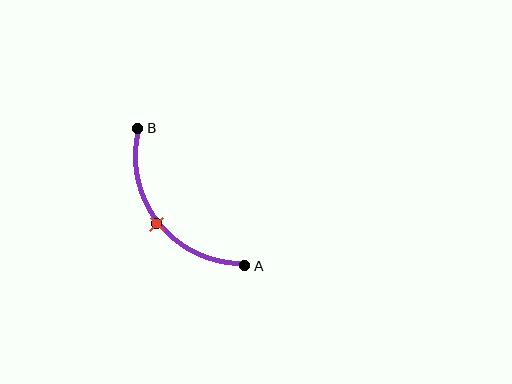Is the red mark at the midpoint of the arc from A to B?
Yes. The red mark lies on the arc at equal arc-length from both A and B — it is the arc midpoint.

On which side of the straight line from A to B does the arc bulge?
The arc bulges below and to the left of the straight line connecting A and B.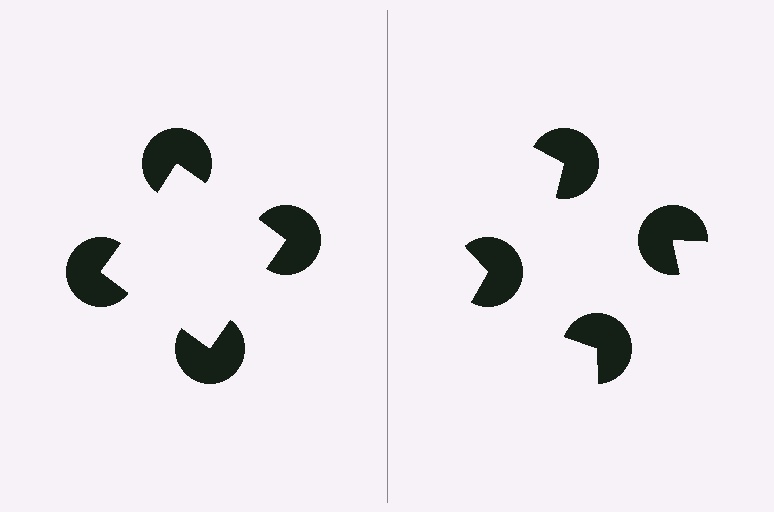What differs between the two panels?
The pac-man discs are positioned identically on both sides; only the wedge orientations differ. On the left they align to a square; on the right they are misaligned.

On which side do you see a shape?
An illusory square appears on the left side. On the right side the wedge cuts are rotated, so no coherent shape forms.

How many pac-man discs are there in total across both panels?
8 — 4 on each side.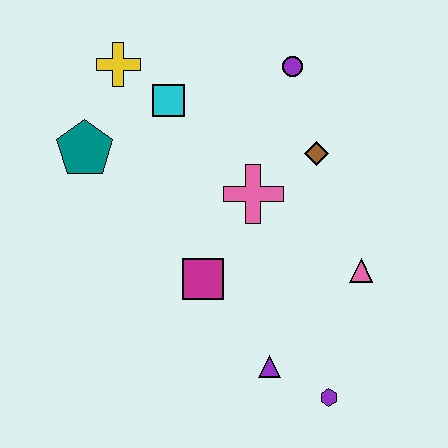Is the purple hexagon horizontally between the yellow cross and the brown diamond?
No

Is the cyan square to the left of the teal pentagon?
No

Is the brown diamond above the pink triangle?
Yes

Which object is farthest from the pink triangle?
The yellow cross is farthest from the pink triangle.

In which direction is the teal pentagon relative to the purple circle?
The teal pentagon is to the left of the purple circle.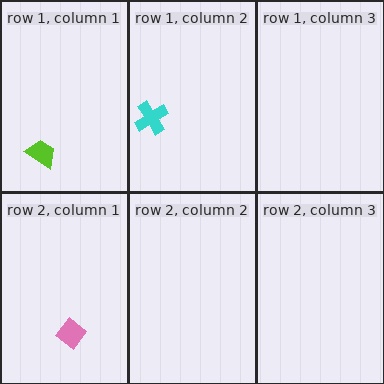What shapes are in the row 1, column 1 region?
The lime trapezoid.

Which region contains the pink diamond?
The row 2, column 1 region.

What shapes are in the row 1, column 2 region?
The cyan cross.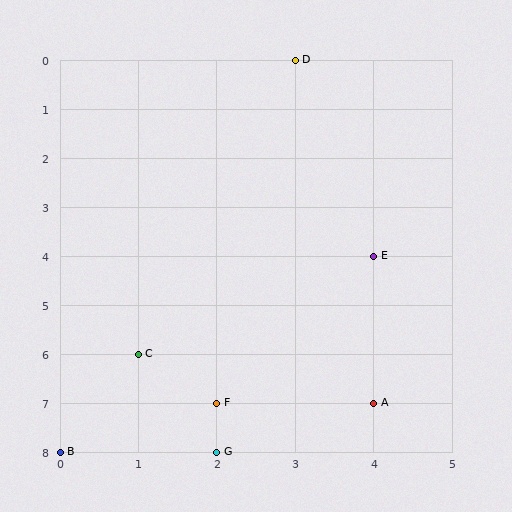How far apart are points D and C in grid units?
Points D and C are 2 columns and 6 rows apart (about 6.3 grid units diagonally).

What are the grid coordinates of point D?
Point D is at grid coordinates (3, 0).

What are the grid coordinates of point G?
Point G is at grid coordinates (2, 8).